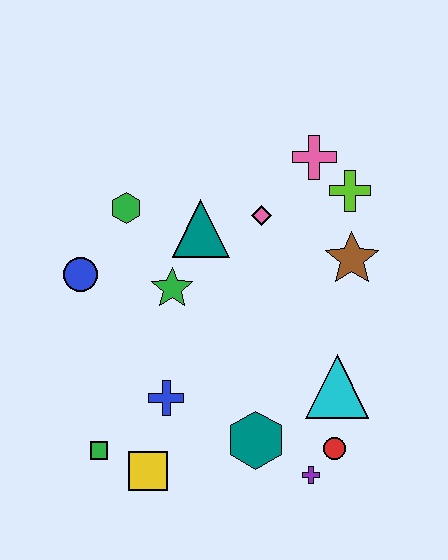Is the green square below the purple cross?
No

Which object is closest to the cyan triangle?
The red circle is closest to the cyan triangle.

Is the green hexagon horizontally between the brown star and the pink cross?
No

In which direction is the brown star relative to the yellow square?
The brown star is above the yellow square.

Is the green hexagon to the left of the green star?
Yes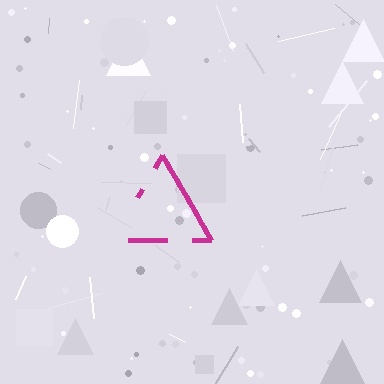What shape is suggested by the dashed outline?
The dashed outline suggests a triangle.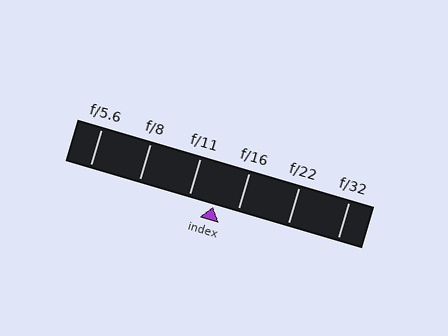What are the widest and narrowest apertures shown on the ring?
The widest aperture shown is f/5.6 and the narrowest is f/32.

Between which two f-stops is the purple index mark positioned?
The index mark is between f/11 and f/16.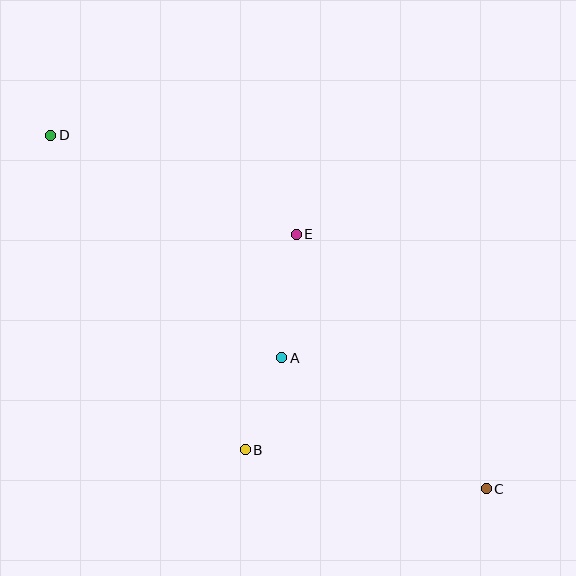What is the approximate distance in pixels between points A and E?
The distance between A and E is approximately 125 pixels.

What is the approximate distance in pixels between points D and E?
The distance between D and E is approximately 265 pixels.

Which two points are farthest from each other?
Points C and D are farthest from each other.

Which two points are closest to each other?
Points A and B are closest to each other.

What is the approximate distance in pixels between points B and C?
The distance between B and C is approximately 244 pixels.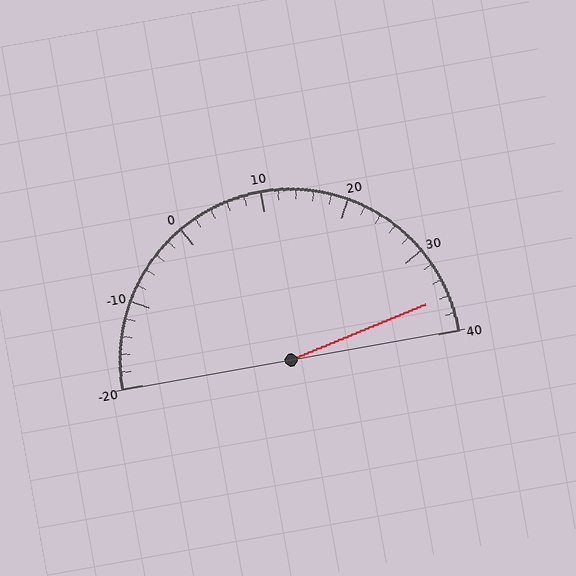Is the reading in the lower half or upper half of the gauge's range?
The reading is in the upper half of the range (-20 to 40).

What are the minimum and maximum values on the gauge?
The gauge ranges from -20 to 40.